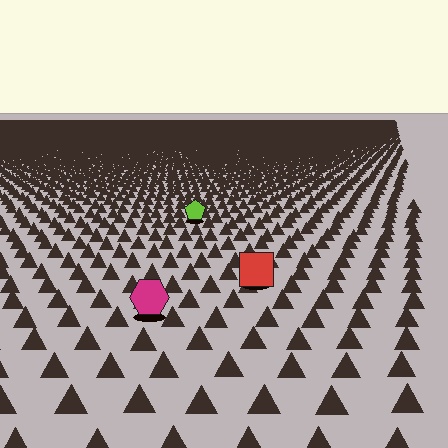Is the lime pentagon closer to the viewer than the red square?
No. The red square is closer — you can tell from the texture gradient: the ground texture is coarser near it.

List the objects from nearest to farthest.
From nearest to farthest: the magenta hexagon, the red square, the lime pentagon.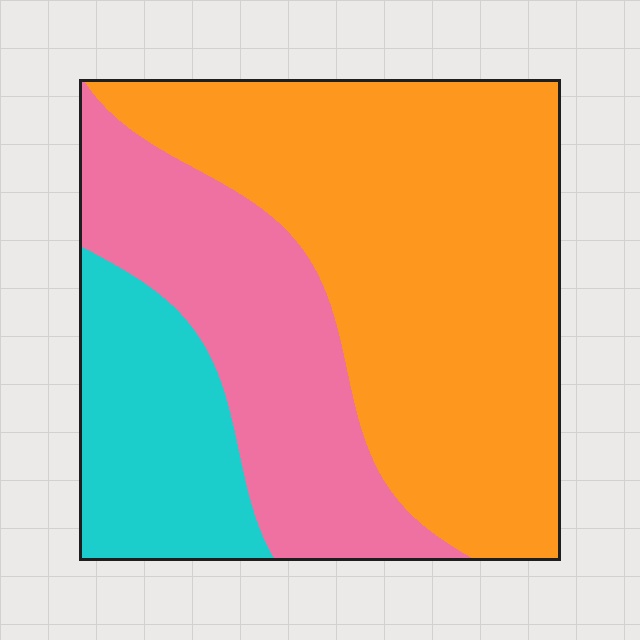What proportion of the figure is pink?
Pink takes up about one quarter (1/4) of the figure.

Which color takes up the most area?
Orange, at roughly 55%.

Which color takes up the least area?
Cyan, at roughly 20%.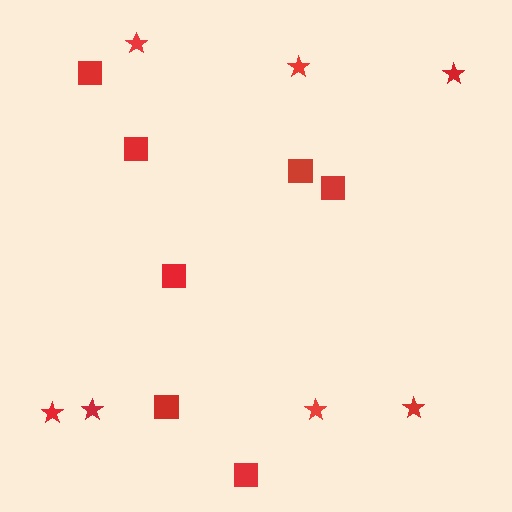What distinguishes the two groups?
There are 2 groups: one group of squares (7) and one group of stars (7).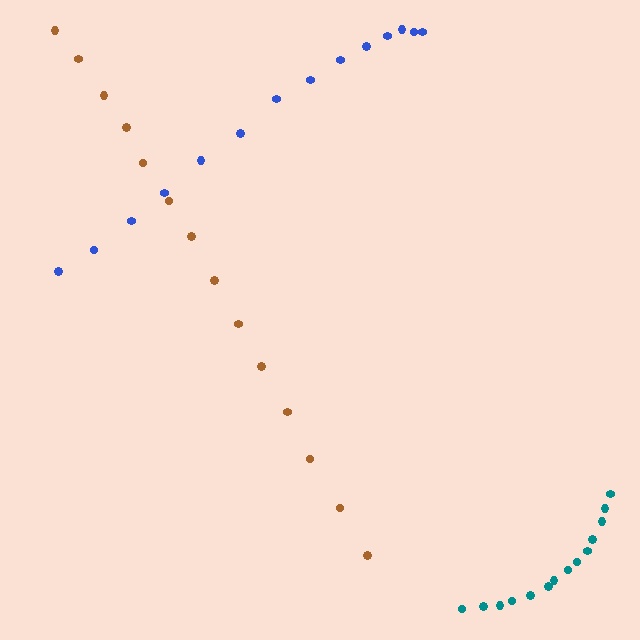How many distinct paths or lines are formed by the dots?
There are 3 distinct paths.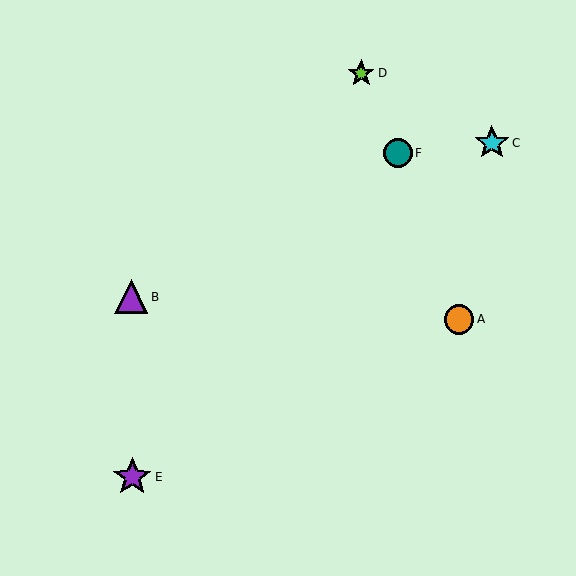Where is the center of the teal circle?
The center of the teal circle is at (398, 153).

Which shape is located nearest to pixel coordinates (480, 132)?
The cyan star (labeled C) at (492, 143) is nearest to that location.